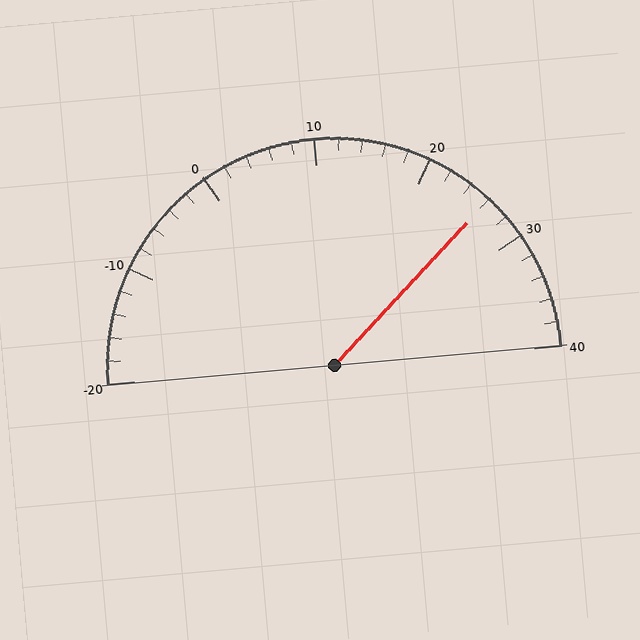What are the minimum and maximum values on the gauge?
The gauge ranges from -20 to 40.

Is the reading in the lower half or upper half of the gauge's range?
The reading is in the upper half of the range (-20 to 40).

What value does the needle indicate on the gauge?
The needle indicates approximately 26.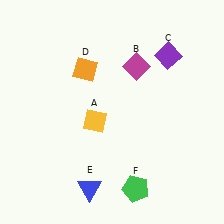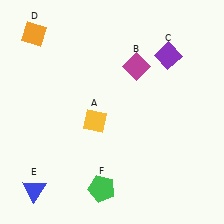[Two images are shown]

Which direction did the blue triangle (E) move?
The blue triangle (E) moved left.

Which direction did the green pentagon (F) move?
The green pentagon (F) moved left.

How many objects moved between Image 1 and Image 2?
3 objects moved between the two images.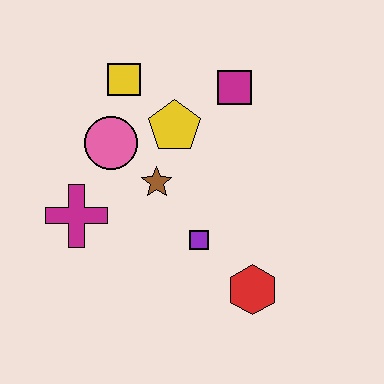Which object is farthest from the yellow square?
The red hexagon is farthest from the yellow square.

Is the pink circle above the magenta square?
No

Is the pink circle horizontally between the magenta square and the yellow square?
No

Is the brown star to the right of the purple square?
No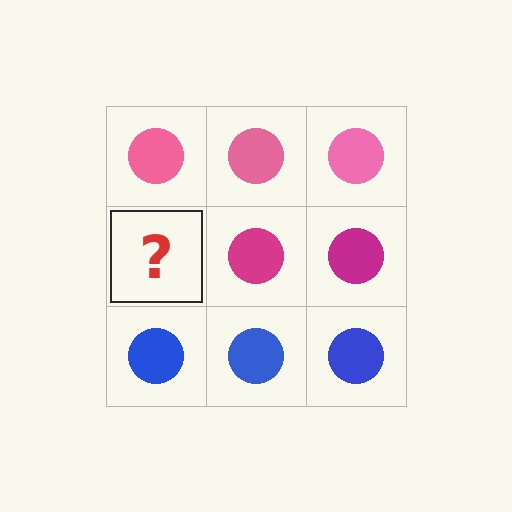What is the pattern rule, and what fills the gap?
The rule is that each row has a consistent color. The gap should be filled with a magenta circle.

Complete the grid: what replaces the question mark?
The question mark should be replaced with a magenta circle.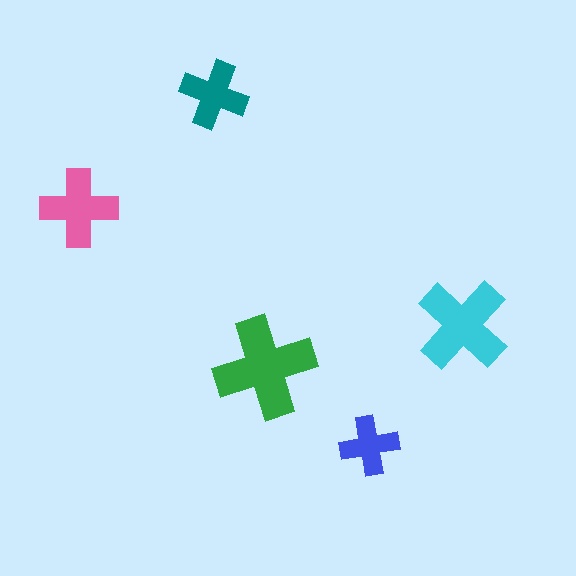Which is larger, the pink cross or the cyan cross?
The cyan one.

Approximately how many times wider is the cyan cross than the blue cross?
About 1.5 times wider.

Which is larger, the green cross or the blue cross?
The green one.